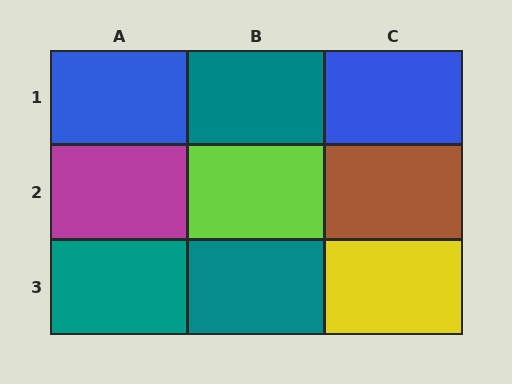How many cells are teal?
3 cells are teal.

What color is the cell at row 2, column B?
Lime.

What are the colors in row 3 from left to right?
Teal, teal, yellow.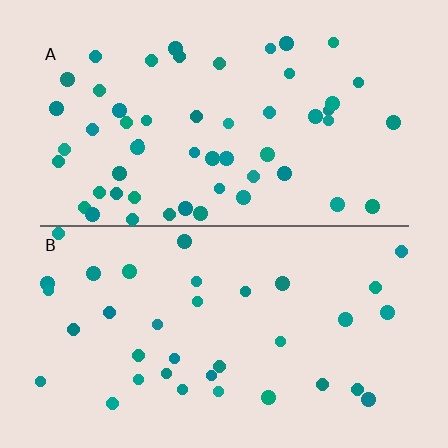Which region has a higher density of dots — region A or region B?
A (the top).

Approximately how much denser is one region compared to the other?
Approximately 1.5× — region A over region B.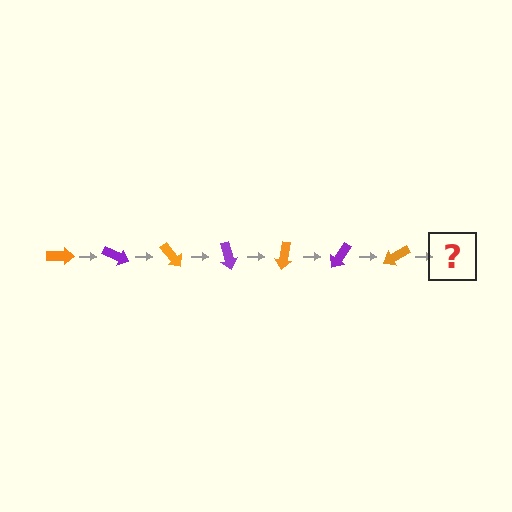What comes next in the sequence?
The next element should be a purple arrow, rotated 175 degrees from the start.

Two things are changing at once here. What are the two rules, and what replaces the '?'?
The two rules are that it rotates 25 degrees each step and the color cycles through orange and purple. The '?' should be a purple arrow, rotated 175 degrees from the start.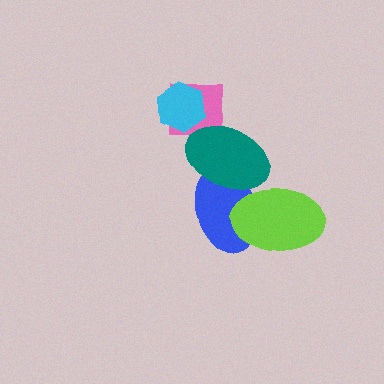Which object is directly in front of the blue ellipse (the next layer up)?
The teal ellipse is directly in front of the blue ellipse.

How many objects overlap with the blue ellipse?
2 objects overlap with the blue ellipse.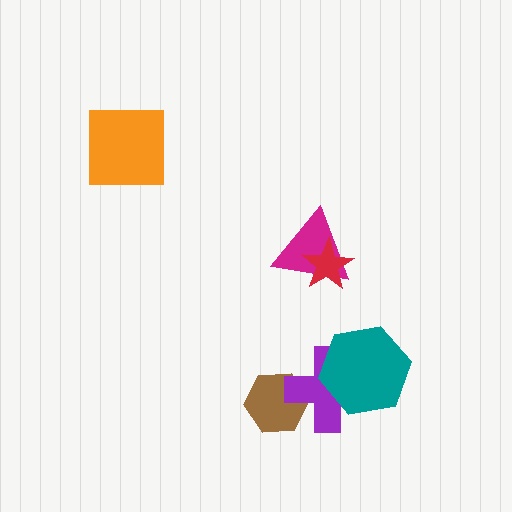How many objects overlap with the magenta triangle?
1 object overlaps with the magenta triangle.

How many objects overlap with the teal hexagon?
1 object overlaps with the teal hexagon.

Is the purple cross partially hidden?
Yes, it is partially covered by another shape.